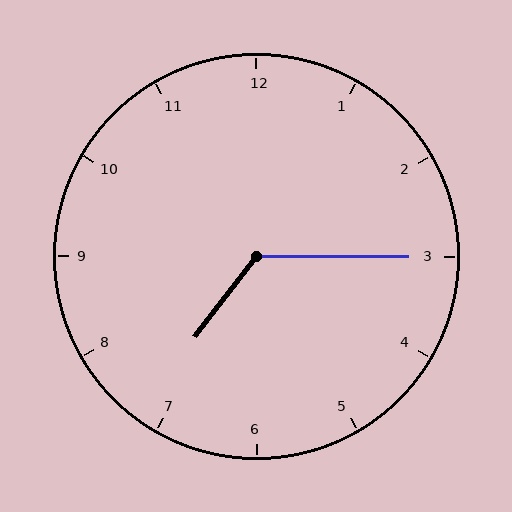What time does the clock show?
7:15.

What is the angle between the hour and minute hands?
Approximately 128 degrees.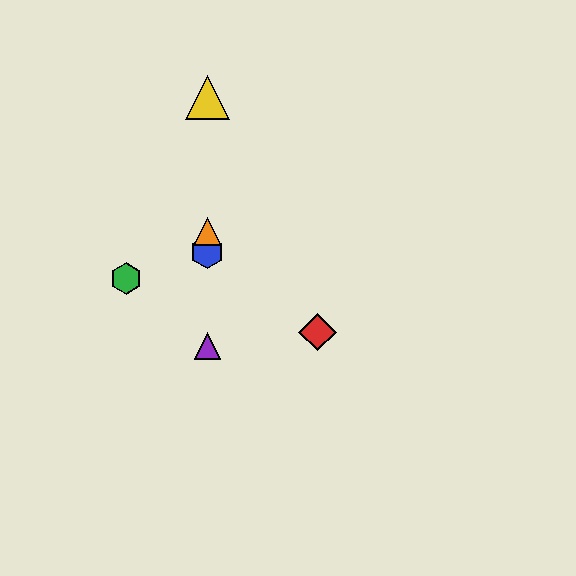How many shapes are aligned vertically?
4 shapes (the blue hexagon, the yellow triangle, the purple triangle, the orange triangle) are aligned vertically.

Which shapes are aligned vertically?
The blue hexagon, the yellow triangle, the purple triangle, the orange triangle are aligned vertically.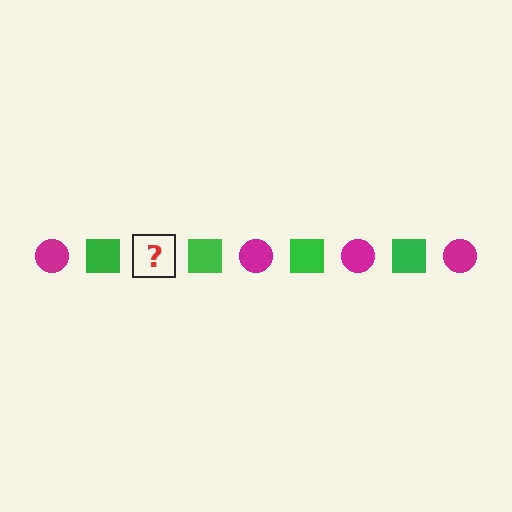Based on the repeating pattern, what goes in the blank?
The blank should be a magenta circle.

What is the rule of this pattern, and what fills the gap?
The rule is that the pattern alternates between magenta circle and green square. The gap should be filled with a magenta circle.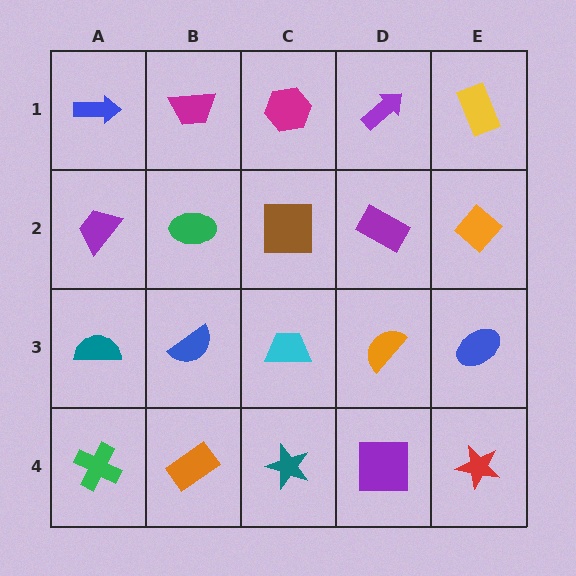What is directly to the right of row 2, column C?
A purple rectangle.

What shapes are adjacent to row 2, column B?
A magenta trapezoid (row 1, column B), a blue semicircle (row 3, column B), a purple trapezoid (row 2, column A), a brown square (row 2, column C).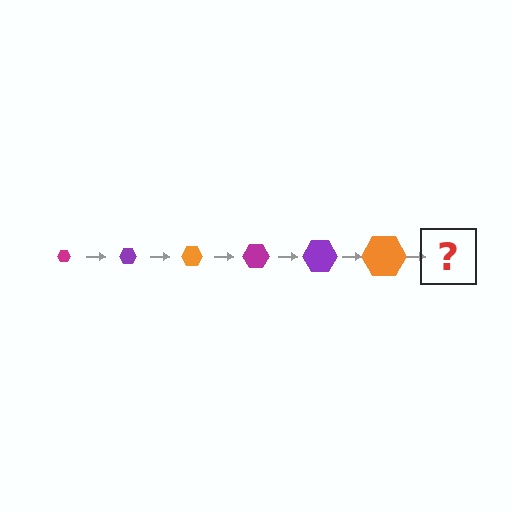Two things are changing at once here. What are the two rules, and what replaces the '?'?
The two rules are that the hexagon grows larger each step and the color cycles through magenta, purple, and orange. The '?' should be a magenta hexagon, larger than the previous one.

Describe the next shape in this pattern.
It should be a magenta hexagon, larger than the previous one.